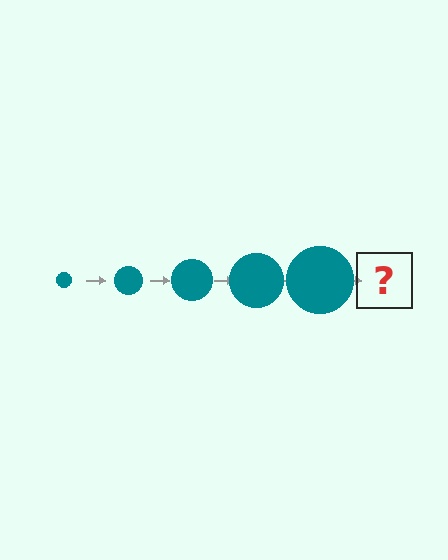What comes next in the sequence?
The next element should be a teal circle, larger than the previous one.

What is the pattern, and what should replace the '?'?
The pattern is that the circle gets progressively larger each step. The '?' should be a teal circle, larger than the previous one.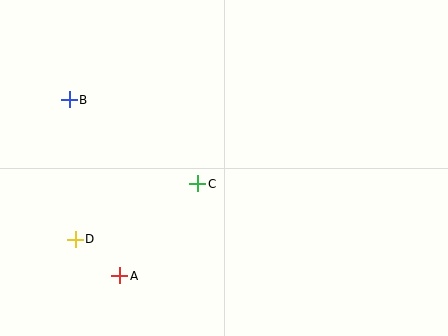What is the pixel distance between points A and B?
The distance between A and B is 183 pixels.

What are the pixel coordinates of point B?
Point B is at (69, 100).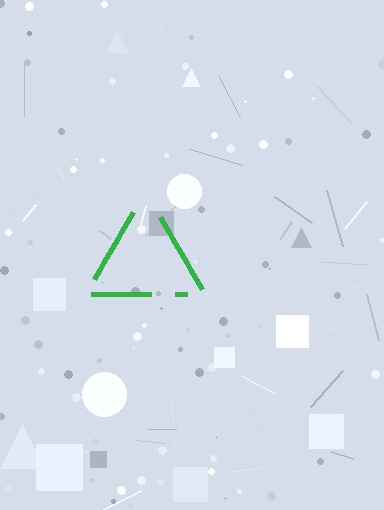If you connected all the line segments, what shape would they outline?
They would outline a triangle.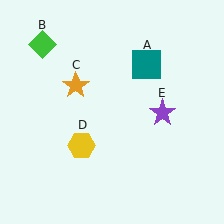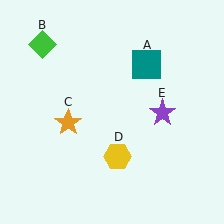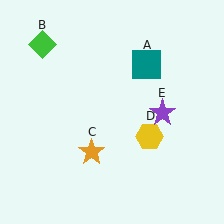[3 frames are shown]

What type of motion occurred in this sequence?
The orange star (object C), yellow hexagon (object D) rotated counterclockwise around the center of the scene.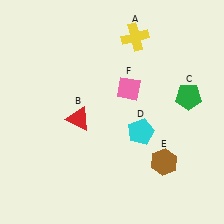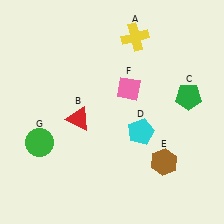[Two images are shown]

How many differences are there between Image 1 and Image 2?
There is 1 difference between the two images.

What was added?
A green circle (G) was added in Image 2.